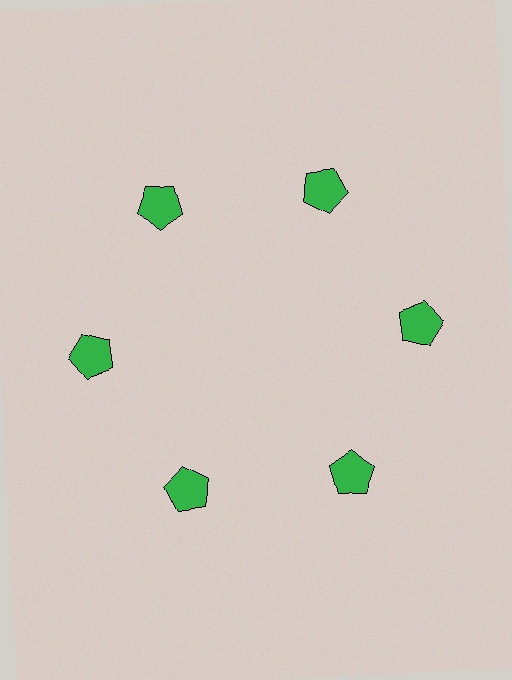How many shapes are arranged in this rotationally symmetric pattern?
There are 6 shapes, arranged in 6 groups of 1.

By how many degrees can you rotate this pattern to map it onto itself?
The pattern maps onto itself every 60 degrees of rotation.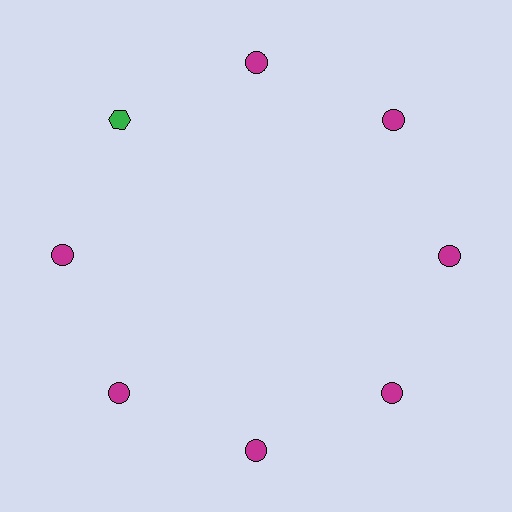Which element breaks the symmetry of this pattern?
The green hexagon at roughly the 10 o'clock position breaks the symmetry. All other shapes are magenta circles.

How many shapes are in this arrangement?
There are 8 shapes arranged in a ring pattern.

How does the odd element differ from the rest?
It differs in both color (green instead of magenta) and shape (hexagon instead of circle).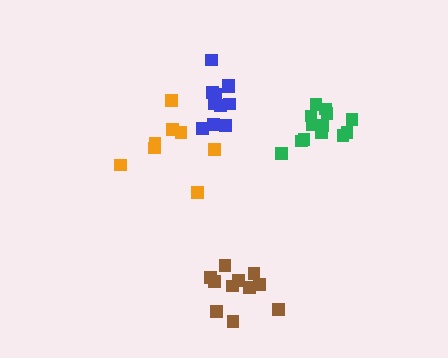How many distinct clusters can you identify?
There are 4 distinct clusters.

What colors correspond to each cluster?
The clusters are colored: green, brown, orange, blue.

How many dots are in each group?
Group 1: 13 dots, Group 2: 11 dots, Group 3: 8 dots, Group 4: 11 dots (43 total).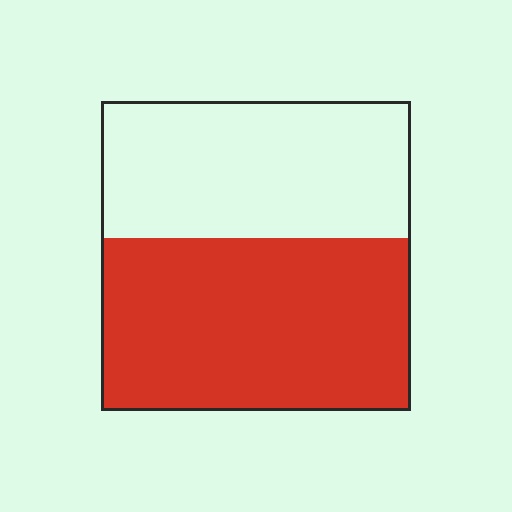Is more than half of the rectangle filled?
Yes.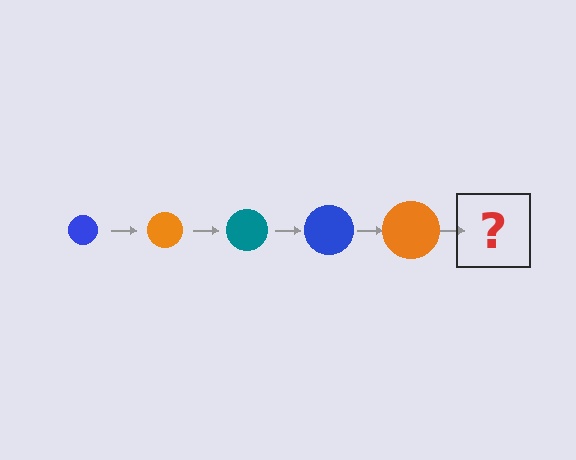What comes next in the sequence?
The next element should be a teal circle, larger than the previous one.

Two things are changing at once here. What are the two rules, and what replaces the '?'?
The two rules are that the circle grows larger each step and the color cycles through blue, orange, and teal. The '?' should be a teal circle, larger than the previous one.